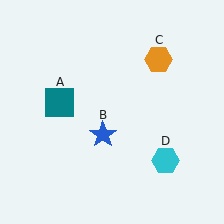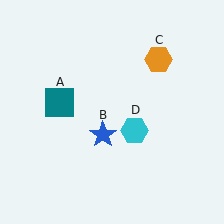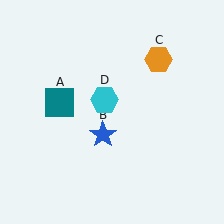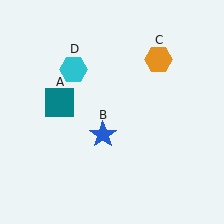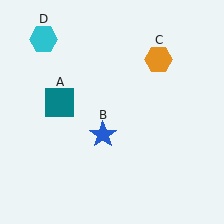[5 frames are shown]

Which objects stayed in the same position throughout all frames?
Teal square (object A) and blue star (object B) and orange hexagon (object C) remained stationary.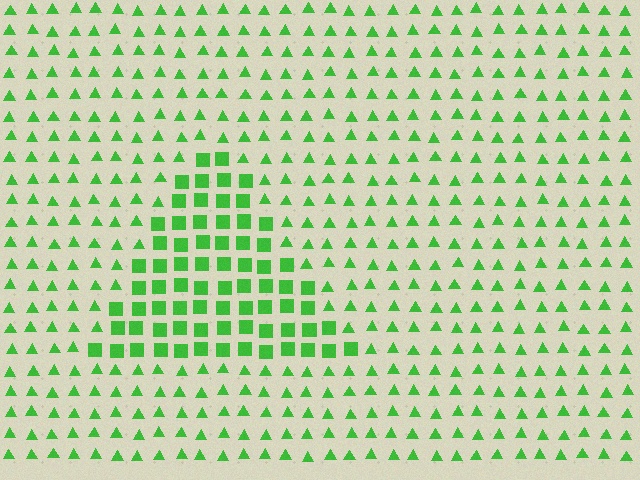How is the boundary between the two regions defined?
The boundary is defined by a change in element shape: squares inside vs. triangles outside. All elements share the same color and spacing.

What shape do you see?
I see a triangle.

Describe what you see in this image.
The image is filled with small green elements arranged in a uniform grid. A triangle-shaped region contains squares, while the surrounding area contains triangles. The boundary is defined purely by the change in element shape.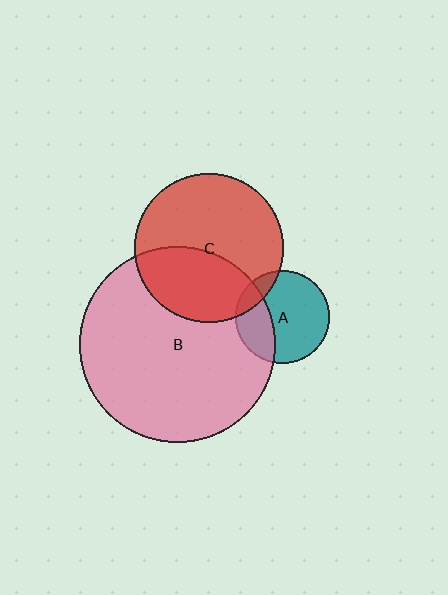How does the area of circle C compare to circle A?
Approximately 2.5 times.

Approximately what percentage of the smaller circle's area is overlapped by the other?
Approximately 30%.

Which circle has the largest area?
Circle B (pink).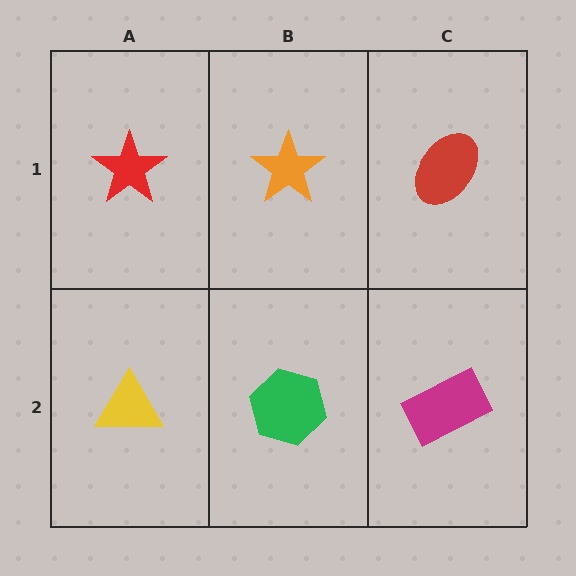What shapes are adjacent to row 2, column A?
A red star (row 1, column A), a green hexagon (row 2, column B).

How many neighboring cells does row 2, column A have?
2.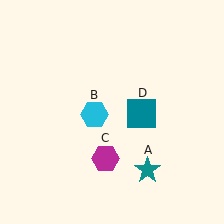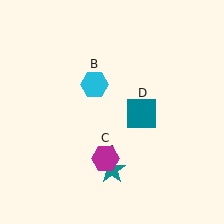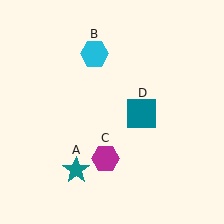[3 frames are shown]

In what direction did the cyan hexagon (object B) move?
The cyan hexagon (object B) moved up.